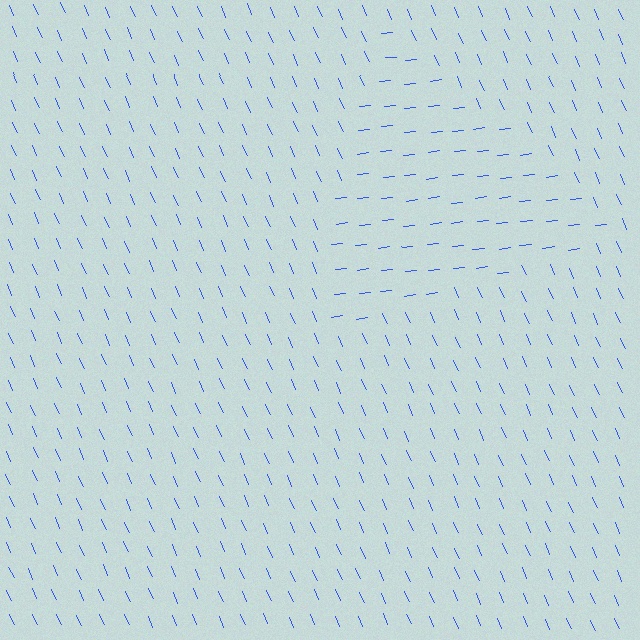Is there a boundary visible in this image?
Yes, there is a texture boundary formed by a change in line orientation.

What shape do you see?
I see a triangle.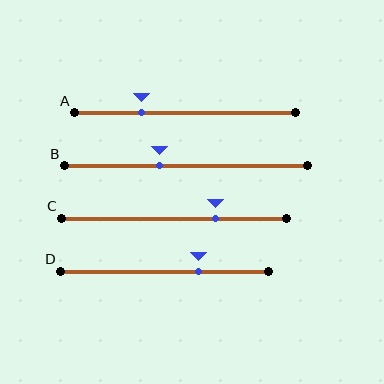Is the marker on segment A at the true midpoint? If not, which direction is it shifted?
No, the marker on segment A is shifted to the left by about 20% of the segment length.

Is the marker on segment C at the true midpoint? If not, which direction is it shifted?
No, the marker on segment C is shifted to the right by about 19% of the segment length.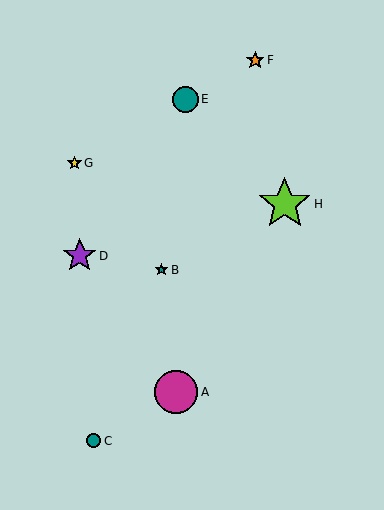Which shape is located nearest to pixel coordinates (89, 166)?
The yellow star (labeled G) at (74, 163) is nearest to that location.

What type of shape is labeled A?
Shape A is a magenta circle.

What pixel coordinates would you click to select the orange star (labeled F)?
Click at (255, 60) to select the orange star F.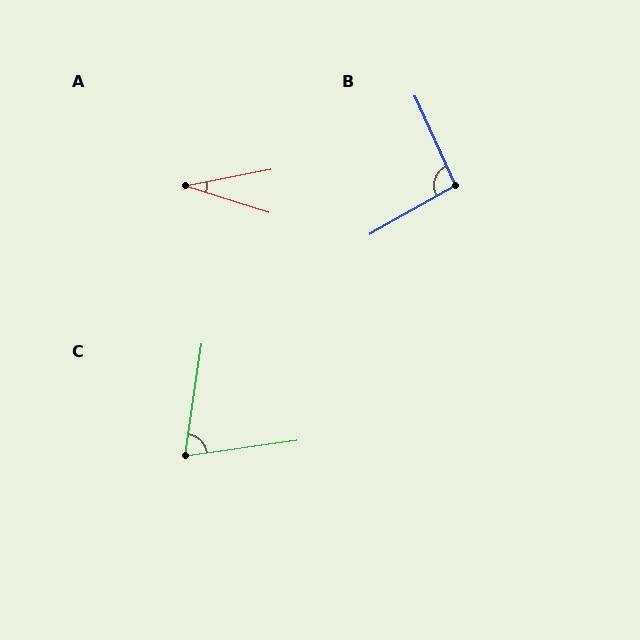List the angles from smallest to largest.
A (28°), C (74°), B (95°).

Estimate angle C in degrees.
Approximately 74 degrees.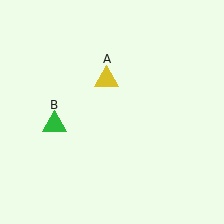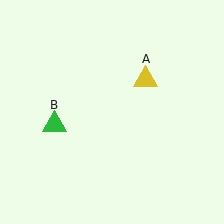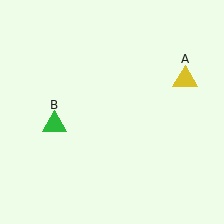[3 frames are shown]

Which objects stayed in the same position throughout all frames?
Green triangle (object B) remained stationary.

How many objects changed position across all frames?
1 object changed position: yellow triangle (object A).